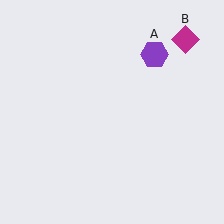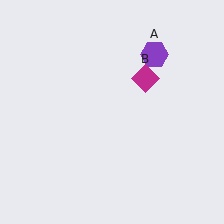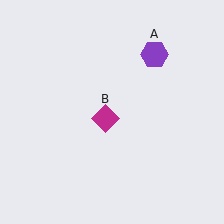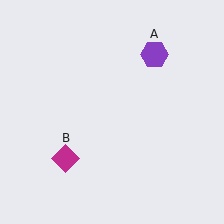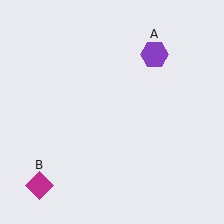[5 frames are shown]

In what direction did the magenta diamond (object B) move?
The magenta diamond (object B) moved down and to the left.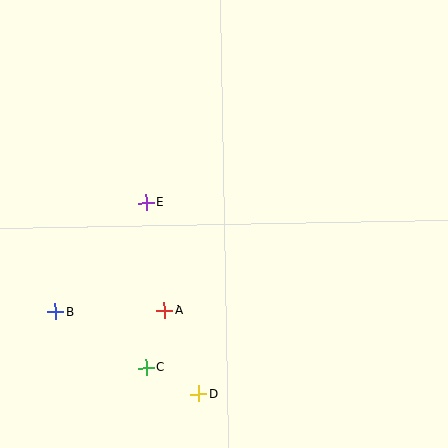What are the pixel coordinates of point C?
Point C is at (146, 368).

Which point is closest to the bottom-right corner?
Point D is closest to the bottom-right corner.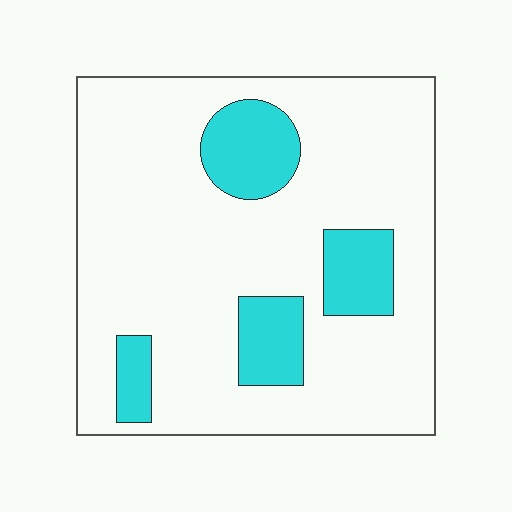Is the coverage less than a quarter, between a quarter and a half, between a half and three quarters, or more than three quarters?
Less than a quarter.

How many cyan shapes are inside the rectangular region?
4.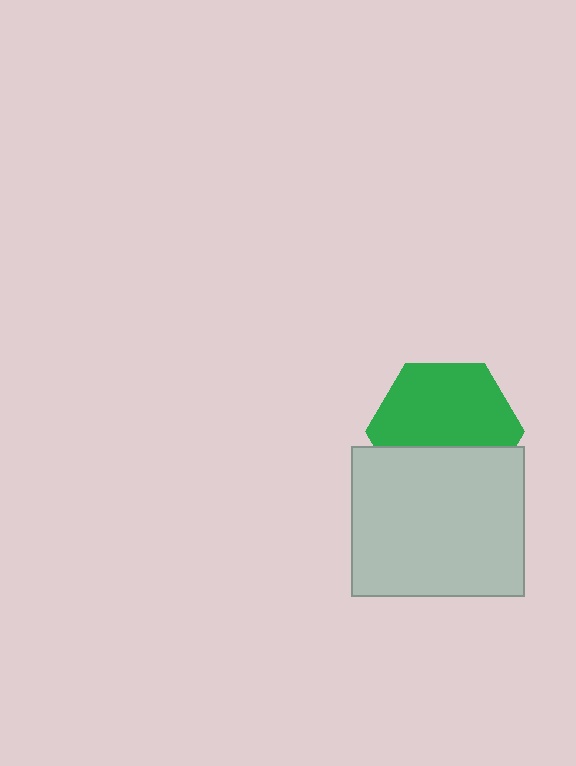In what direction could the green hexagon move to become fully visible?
The green hexagon could move up. That would shift it out from behind the light gray rectangle entirely.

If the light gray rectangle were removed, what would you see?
You would see the complete green hexagon.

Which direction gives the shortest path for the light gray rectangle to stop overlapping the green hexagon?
Moving down gives the shortest separation.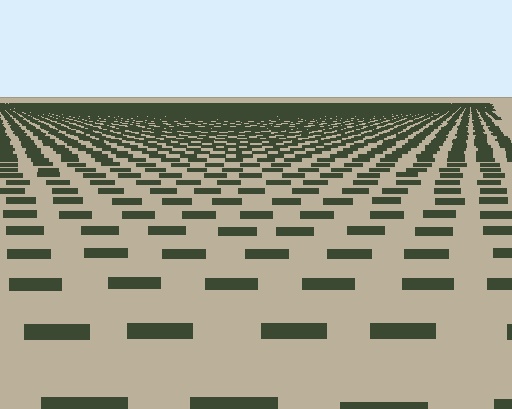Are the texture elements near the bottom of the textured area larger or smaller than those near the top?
Larger. Near the bottom, elements are closer to the viewer and appear at a bigger on-screen size.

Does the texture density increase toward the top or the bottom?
Density increases toward the top.